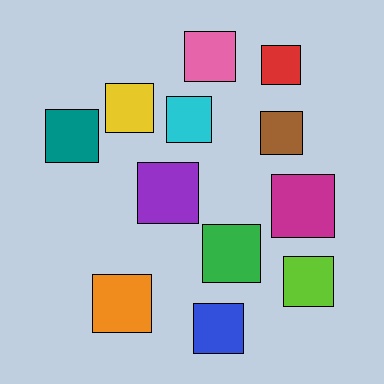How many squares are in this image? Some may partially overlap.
There are 12 squares.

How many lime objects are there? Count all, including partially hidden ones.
There is 1 lime object.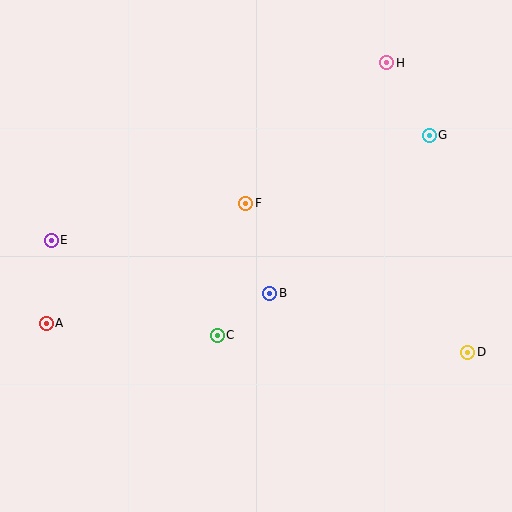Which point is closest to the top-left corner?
Point E is closest to the top-left corner.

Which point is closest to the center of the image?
Point B at (270, 293) is closest to the center.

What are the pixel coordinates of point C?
Point C is at (217, 335).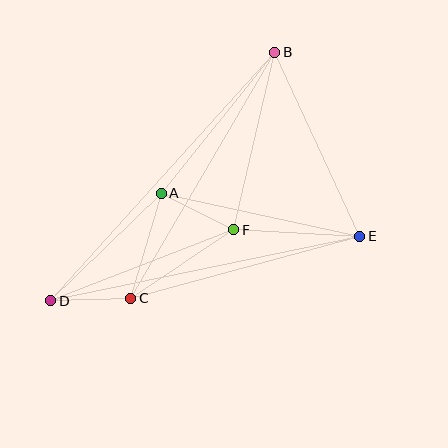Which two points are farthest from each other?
Points B and D are farthest from each other.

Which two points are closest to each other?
Points C and D are closest to each other.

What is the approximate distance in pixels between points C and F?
The distance between C and F is approximately 124 pixels.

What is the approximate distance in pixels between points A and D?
The distance between A and D is approximately 154 pixels.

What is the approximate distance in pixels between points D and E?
The distance between D and E is approximately 316 pixels.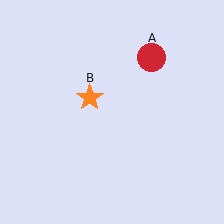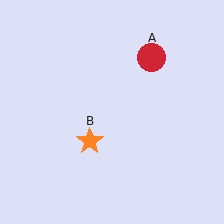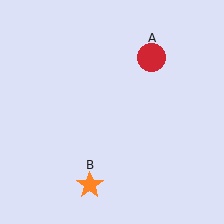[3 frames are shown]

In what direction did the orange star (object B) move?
The orange star (object B) moved down.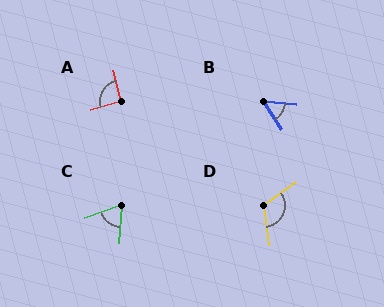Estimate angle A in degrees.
Approximately 92 degrees.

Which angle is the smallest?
B, at approximately 53 degrees.